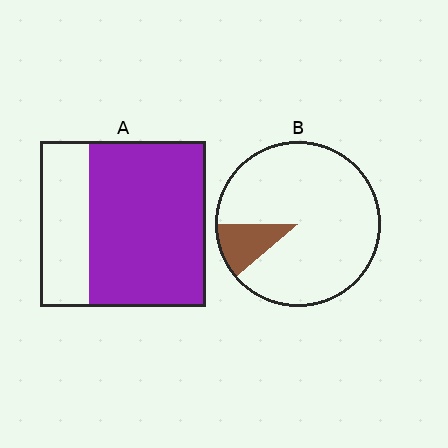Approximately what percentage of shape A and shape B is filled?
A is approximately 70% and B is approximately 10%.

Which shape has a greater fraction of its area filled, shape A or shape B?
Shape A.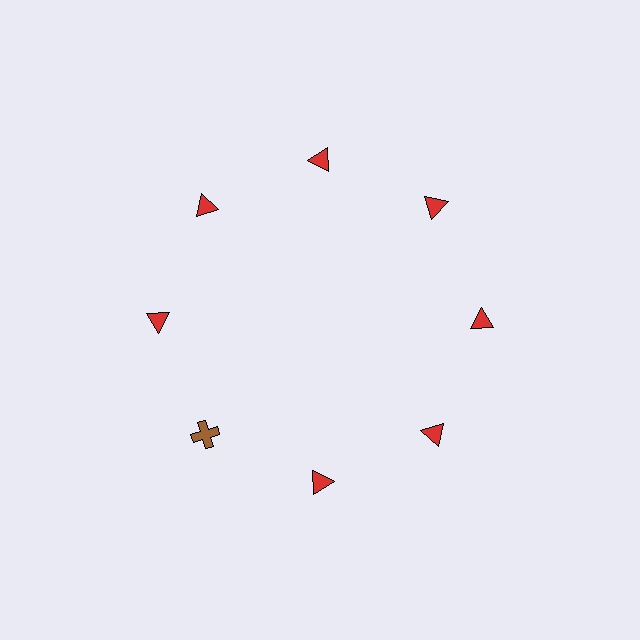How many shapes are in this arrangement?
There are 8 shapes arranged in a ring pattern.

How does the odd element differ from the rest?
It differs in both color (brown instead of red) and shape (cross instead of triangle).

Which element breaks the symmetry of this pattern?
The brown cross at roughly the 8 o'clock position breaks the symmetry. All other shapes are red triangles.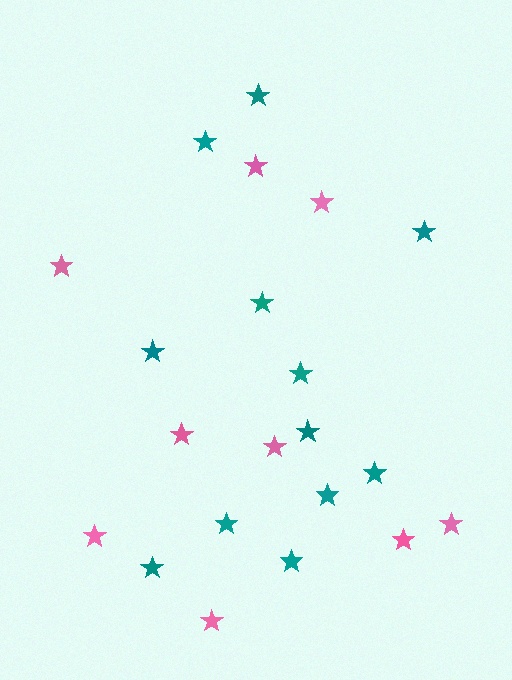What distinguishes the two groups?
There are 2 groups: one group of pink stars (9) and one group of teal stars (12).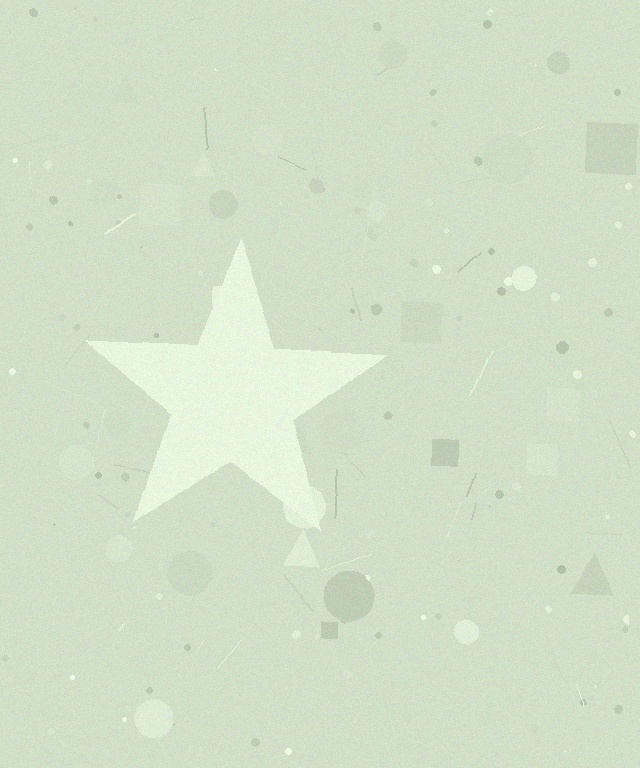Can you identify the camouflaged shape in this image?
The camouflaged shape is a star.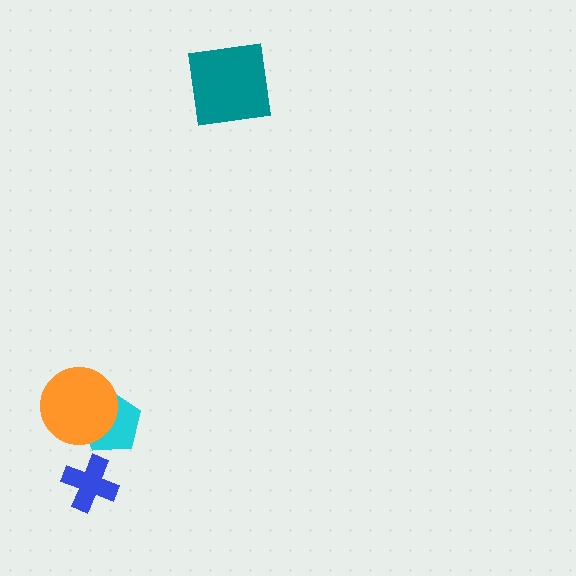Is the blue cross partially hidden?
No, no other shape covers it.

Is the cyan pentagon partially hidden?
Yes, it is partially covered by another shape.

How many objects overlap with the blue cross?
0 objects overlap with the blue cross.